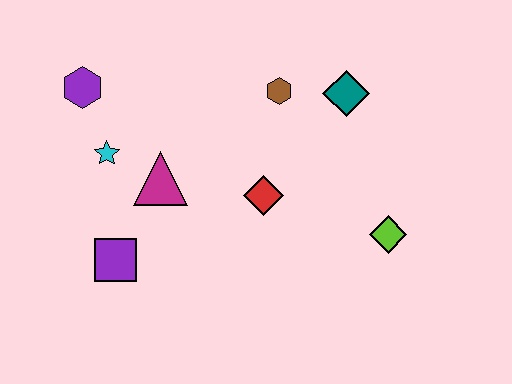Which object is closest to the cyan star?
The magenta triangle is closest to the cyan star.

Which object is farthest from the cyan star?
The lime diamond is farthest from the cyan star.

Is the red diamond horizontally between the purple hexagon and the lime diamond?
Yes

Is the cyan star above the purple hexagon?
No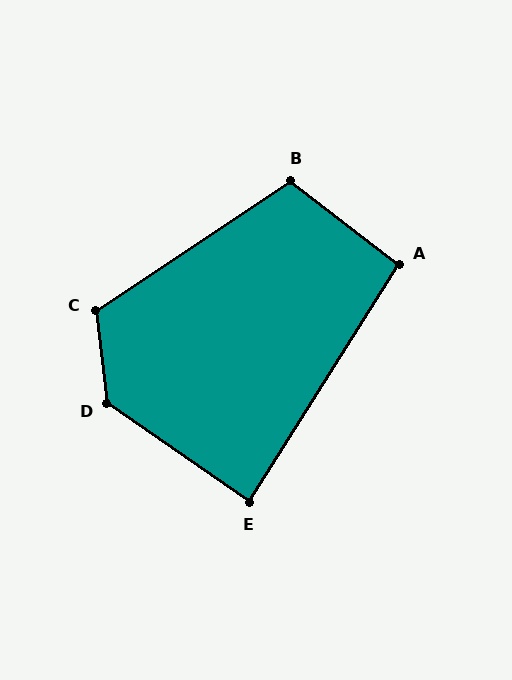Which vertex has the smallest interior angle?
E, at approximately 88 degrees.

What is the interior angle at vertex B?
Approximately 109 degrees (obtuse).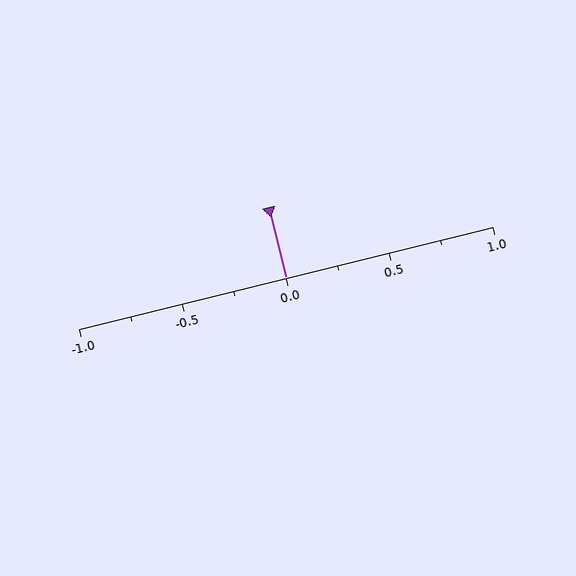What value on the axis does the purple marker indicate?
The marker indicates approximately 0.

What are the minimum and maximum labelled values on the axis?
The axis runs from -1.0 to 1.0.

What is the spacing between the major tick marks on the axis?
The major ticks are spaced 0.5 apart.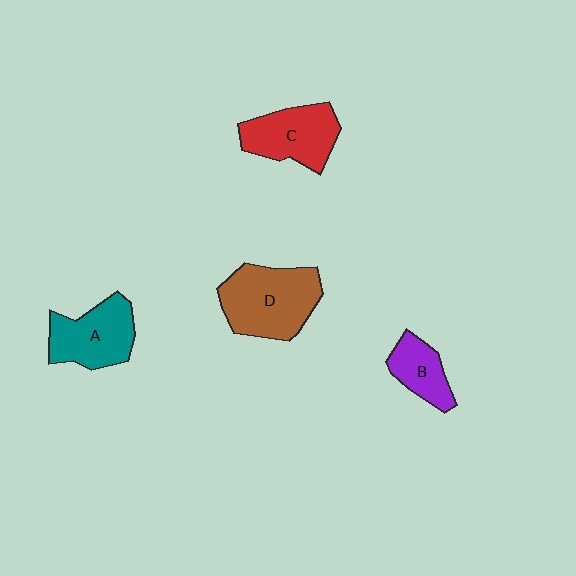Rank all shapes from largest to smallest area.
From largest to smallest: D (brown), A (teal), C (red), B (purple).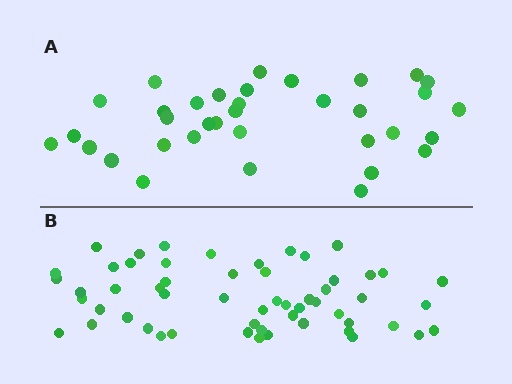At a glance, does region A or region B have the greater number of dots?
Region B (the bottom region) has more dots.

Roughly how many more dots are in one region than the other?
Region B has approximately 20 more dots than region A.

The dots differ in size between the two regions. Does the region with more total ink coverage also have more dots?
No. Region A has more total ink coverage because its dots are larger, but region B actually contains more individual dots. Total area can be misleading — the number of items is what matters here.